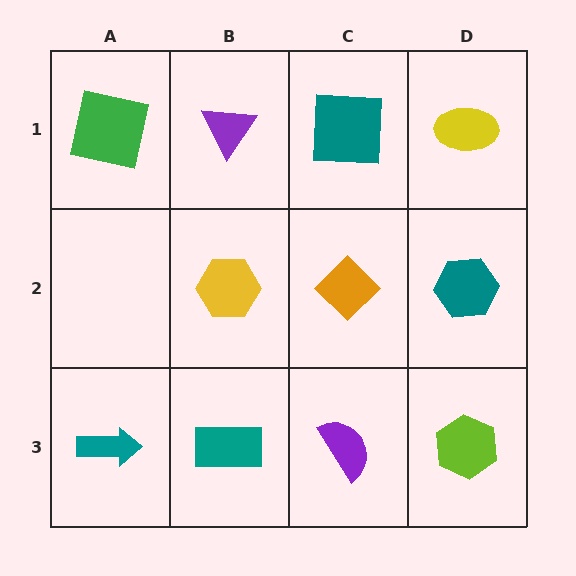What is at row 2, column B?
A yellow hexagon.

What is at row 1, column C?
A teal square.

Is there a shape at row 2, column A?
No, that cell is empty.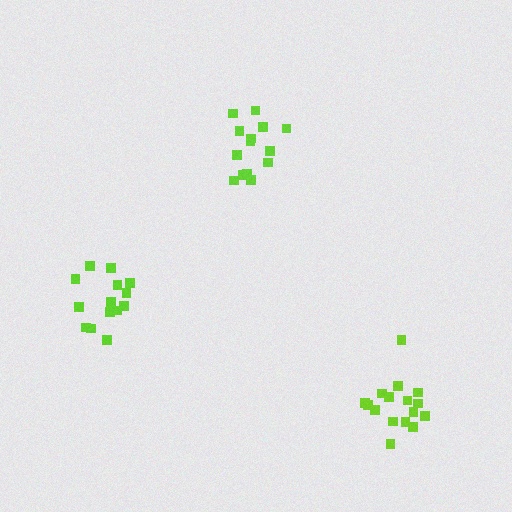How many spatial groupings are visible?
There are 3 spatial groupings.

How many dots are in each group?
Group 1: 14 dots, Group 2: 16 dots, Group 3: 14 dots (44 total).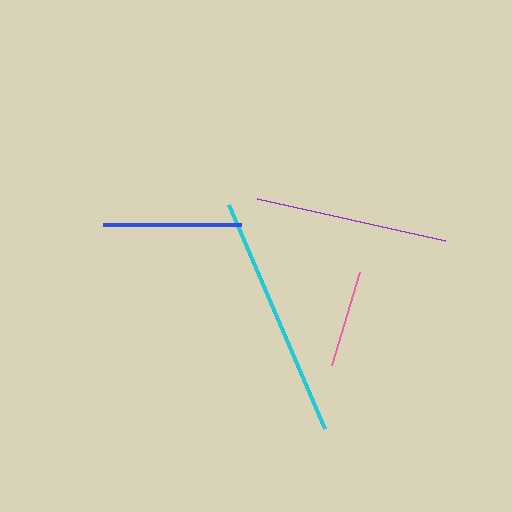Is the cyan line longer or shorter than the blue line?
The cyan line is longer than the blue line.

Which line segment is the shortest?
The pink line is the shortest at approximately 97 pixels.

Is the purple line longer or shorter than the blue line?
The purple line is longer than the blue line.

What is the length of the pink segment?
The pink segment is approximately 97 pixels long.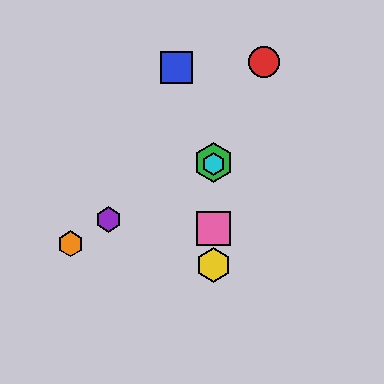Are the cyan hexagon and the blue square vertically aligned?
No, the cyan hexagon is at x≈214 and the blue square is at x≈176.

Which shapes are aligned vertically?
The green hexagon, the yellow hexagon, the cyan hexagon, the pink square are aligned vertically.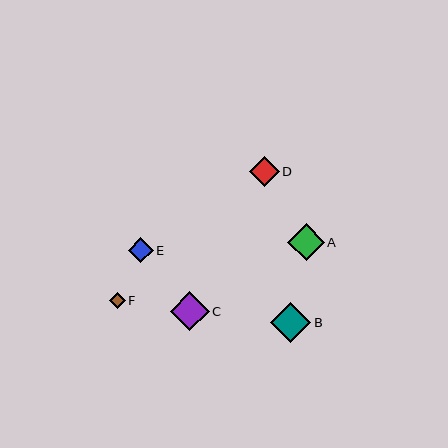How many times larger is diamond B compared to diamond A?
Diamond B is approximately 1.1 times the size of diamond A.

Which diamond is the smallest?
Diamond F is the smallest with a size of approximately 16 pixels.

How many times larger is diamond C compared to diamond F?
Diamond C is approximately 2.5 times the size of diamond F.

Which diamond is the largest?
Diamond B is the largest with a size of approximately 40 pixels.